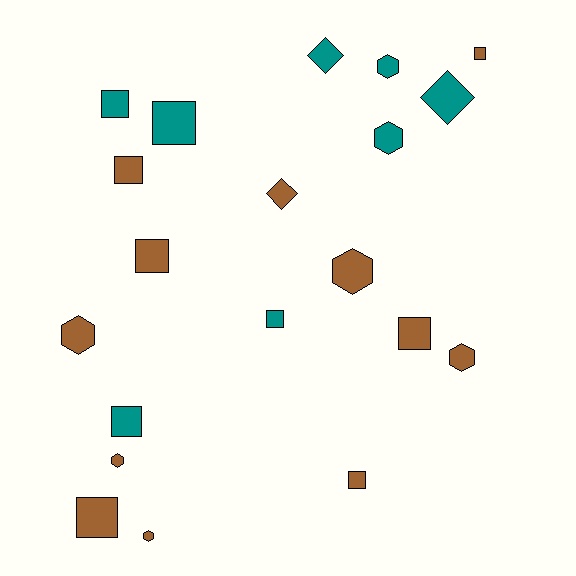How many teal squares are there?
There are 4 teal squares.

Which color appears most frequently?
Brown, with 12 objects.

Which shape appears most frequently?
Square, with 10 objects.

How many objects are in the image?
There are 20 objects.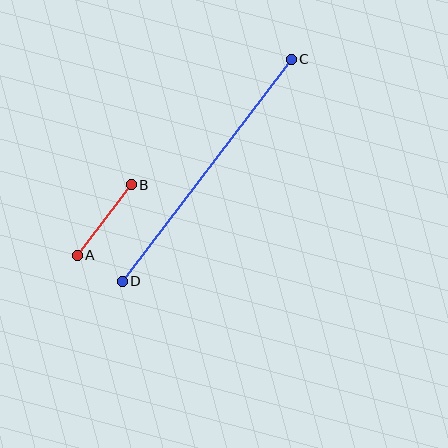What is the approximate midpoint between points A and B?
The midpoint is at approximately (104, 220) pixels.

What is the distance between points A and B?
The distance is approximately 89 pixels.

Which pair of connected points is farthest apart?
Points C and D are farthest apart.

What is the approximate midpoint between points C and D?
The midpoint is at approximately (207, 170) pixels.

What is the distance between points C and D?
The distance is approximately 279 pixels.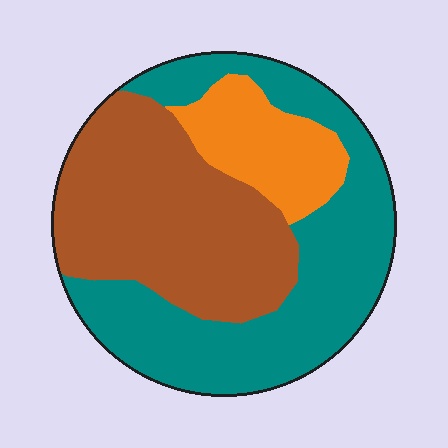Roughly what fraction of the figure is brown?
Brown covers roughly 40% of the figure.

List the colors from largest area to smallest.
From largest to smallest: teal, brown, orange.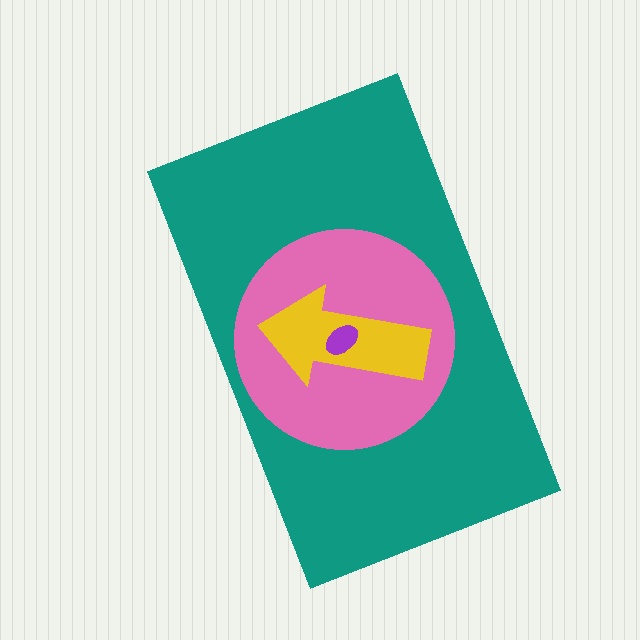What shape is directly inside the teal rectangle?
The pink circle.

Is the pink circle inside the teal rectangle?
Yes.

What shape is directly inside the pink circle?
The yellow arrow.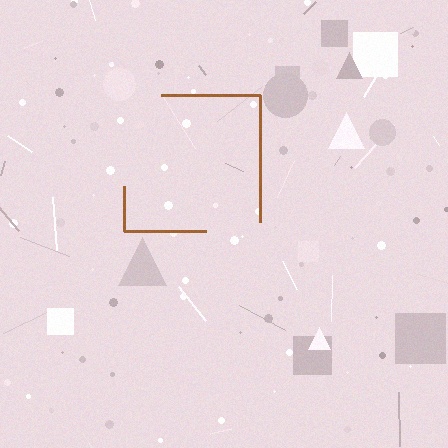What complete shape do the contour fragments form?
The contour fragments form a square.